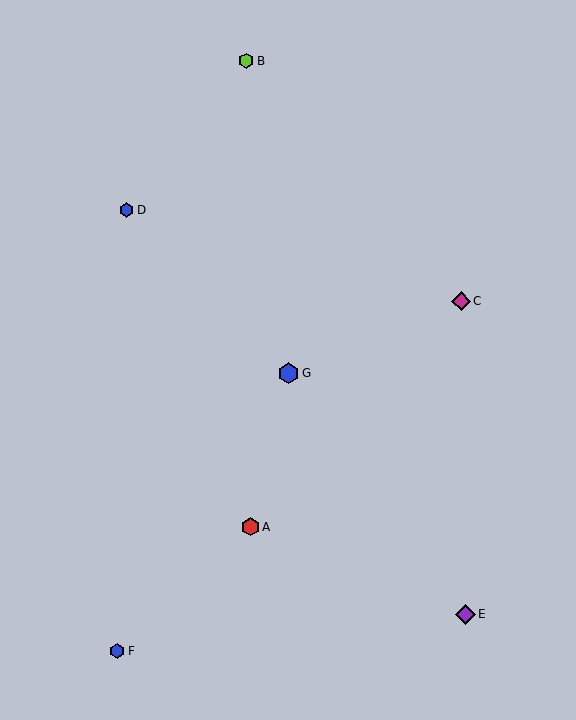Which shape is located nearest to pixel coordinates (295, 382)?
The blue hexagon (labeled G) at (288, 373) is nearest to that location.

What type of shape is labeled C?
Shape C is a magenta diamond.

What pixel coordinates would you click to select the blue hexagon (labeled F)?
Click at (117, 651) to select the blue hexagon F.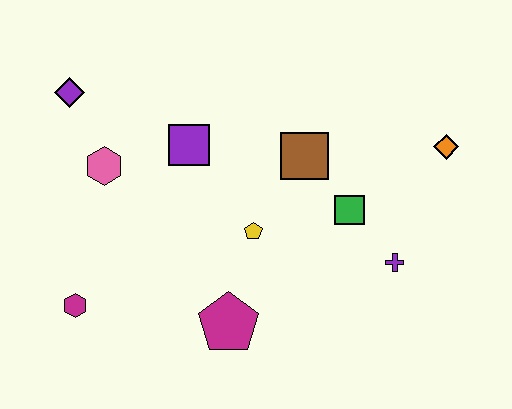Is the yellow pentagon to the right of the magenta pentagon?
Yes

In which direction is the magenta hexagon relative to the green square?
The magenta hexagon is to the left of the green square.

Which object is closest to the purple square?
The pink hexagon is closest to the purple square.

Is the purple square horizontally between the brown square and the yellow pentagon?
No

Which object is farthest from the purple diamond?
The orange diamond is farthest from the purple diamond.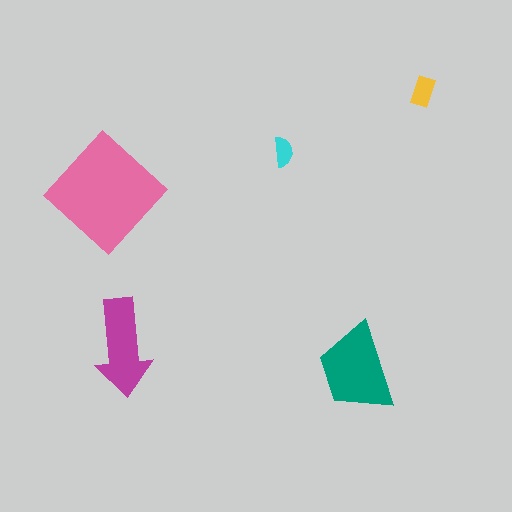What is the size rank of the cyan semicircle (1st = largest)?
5th.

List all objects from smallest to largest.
The cyan semicircle, the yellow rectangle, the magenta arrow, the teal trapezoid, the pink diamond.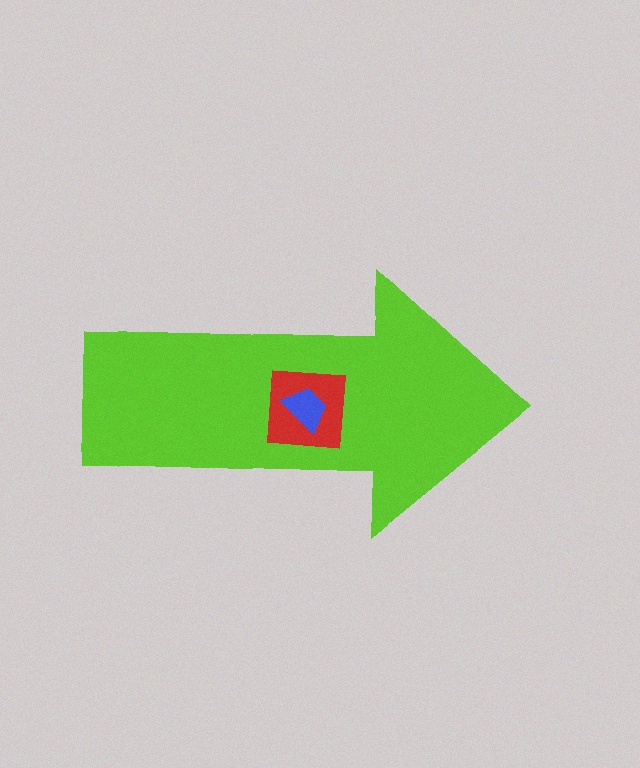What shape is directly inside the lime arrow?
The red square.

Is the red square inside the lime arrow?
Yes.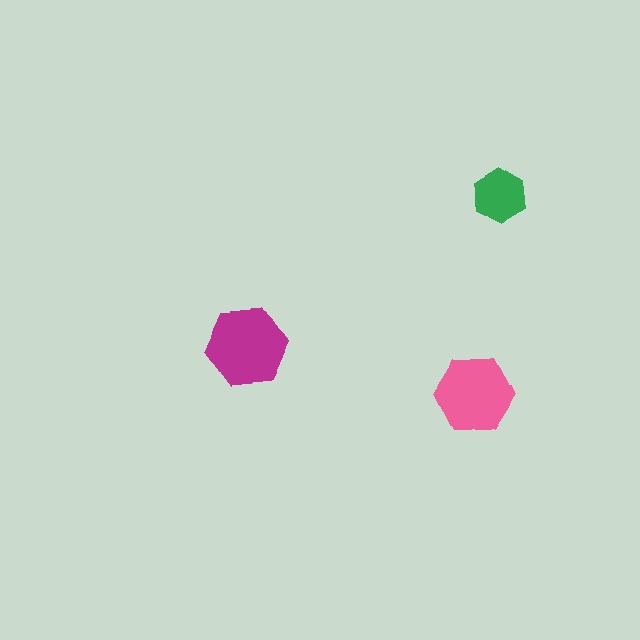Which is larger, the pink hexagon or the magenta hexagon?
The magenta one.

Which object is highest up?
The green hexagon is topmost.